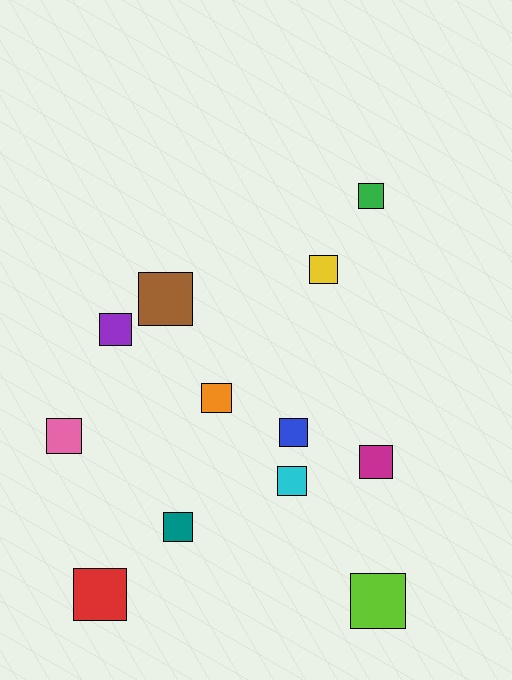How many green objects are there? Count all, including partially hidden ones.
There is 1 green object.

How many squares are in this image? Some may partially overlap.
There are 12 squares.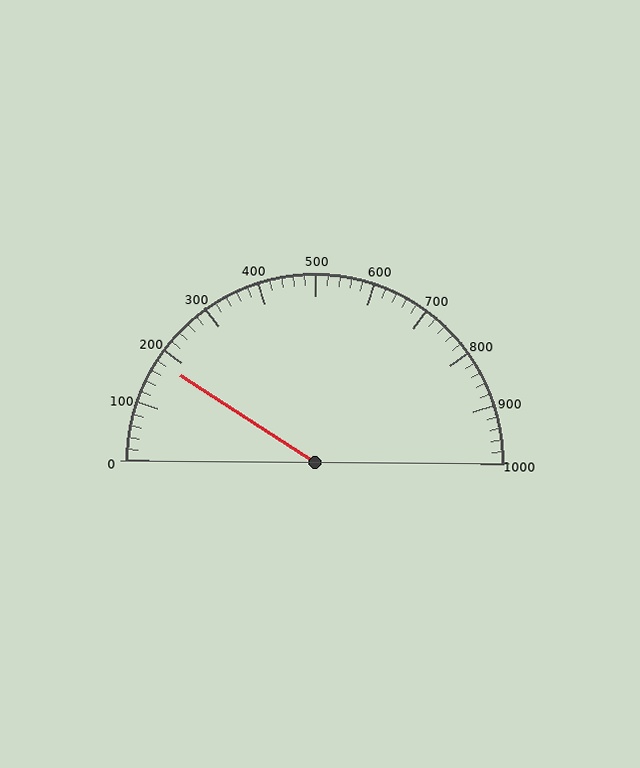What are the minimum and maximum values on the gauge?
The gauge ranges from 0 to 1000.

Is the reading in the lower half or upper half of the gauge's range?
The reading is in the lower half of the range (0 to 1000).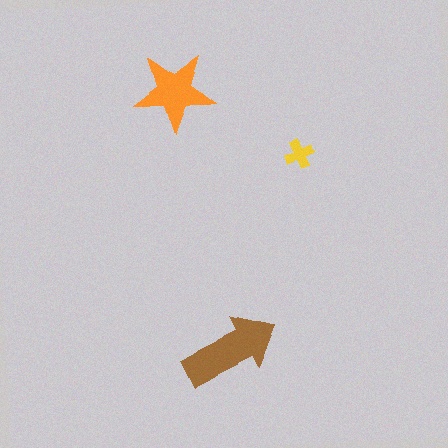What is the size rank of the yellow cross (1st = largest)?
3rd.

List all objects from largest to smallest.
The brown arrow, the orange star, the yellow cross.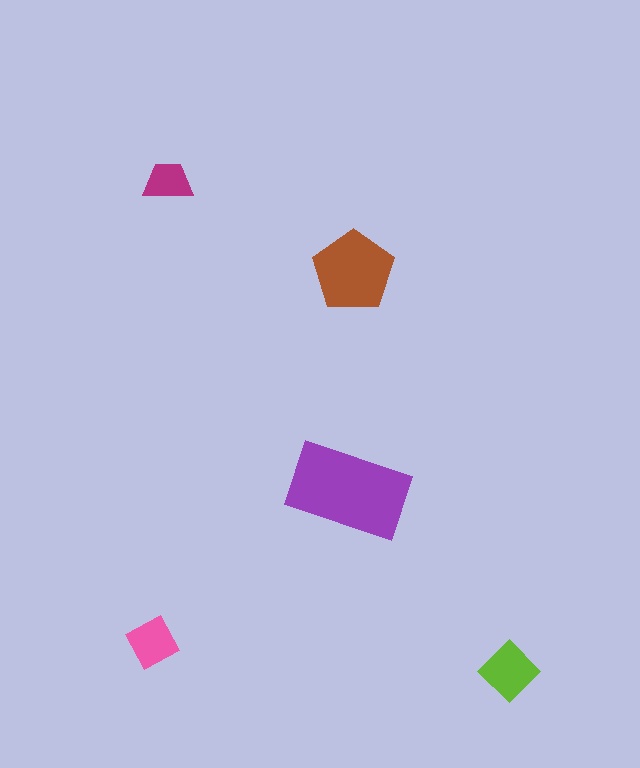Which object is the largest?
The purple rectangle.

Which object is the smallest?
The magenta trapezoid.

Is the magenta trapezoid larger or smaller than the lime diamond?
Smaller.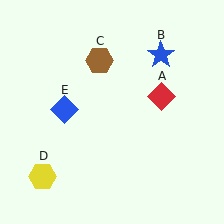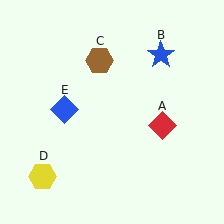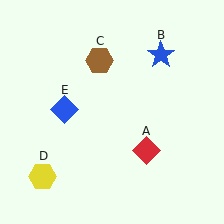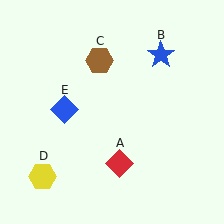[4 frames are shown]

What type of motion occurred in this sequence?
The red diamond (object A) rotated clockwise around the center of the scene.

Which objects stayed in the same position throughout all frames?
Blue star (object B) and brown hexagon (object C) and yellow hexagon (object D) and blue diamond (object E) remained stationary.